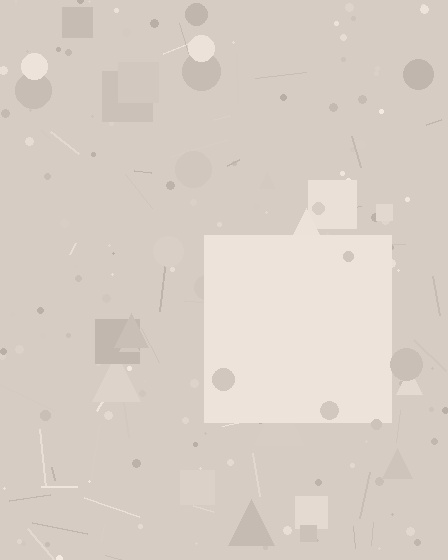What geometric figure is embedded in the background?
A square is embedded in the background.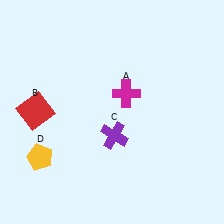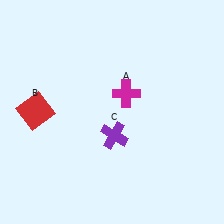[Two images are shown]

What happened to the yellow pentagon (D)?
The yellow pentagon (D) was removed in Image 2. It was in the bottom-left area of Image 1.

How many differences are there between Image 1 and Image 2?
There is 1 difference between the two images.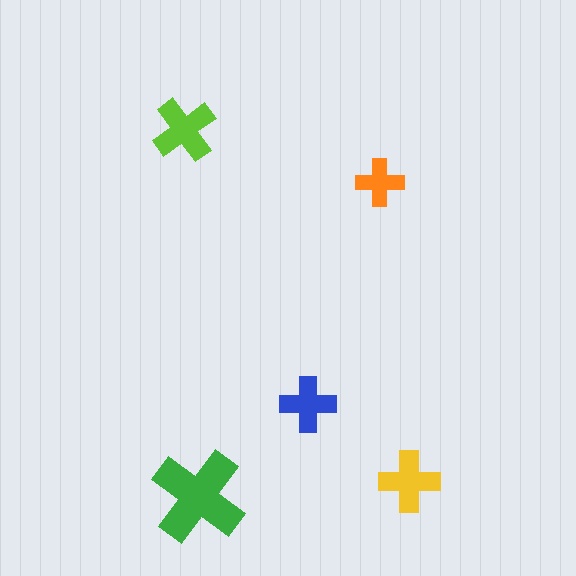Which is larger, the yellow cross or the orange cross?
The yellow one.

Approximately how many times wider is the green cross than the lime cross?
About 1.5 times wider.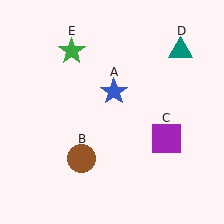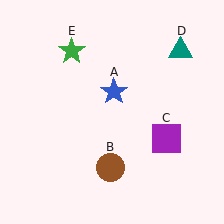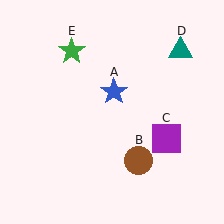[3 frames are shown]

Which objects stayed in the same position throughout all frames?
Blue star (object A) and purple square (object C) and teal triangle (object D) and green star (object E) remained stationary.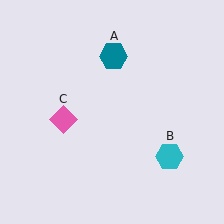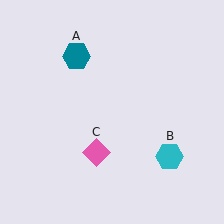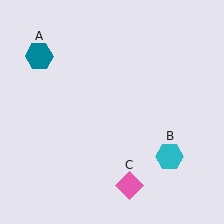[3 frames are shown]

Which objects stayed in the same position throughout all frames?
Cyan hexagon (object B) remained stationary.